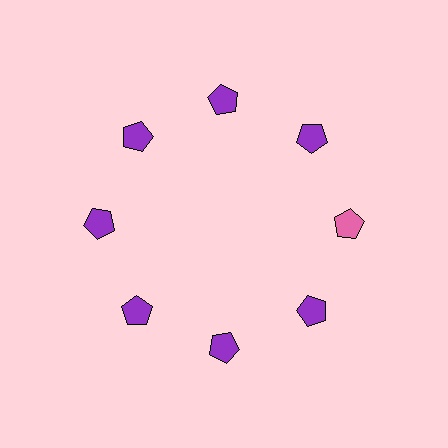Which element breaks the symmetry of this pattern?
The pink pentagon at roughly the 3 o'clock position breaks the symmetry. All other shapes are purple pentagons.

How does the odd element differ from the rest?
It has a different color: pink instead of purple.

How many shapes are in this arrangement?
There are 8 shapes arranged in a ring pattern.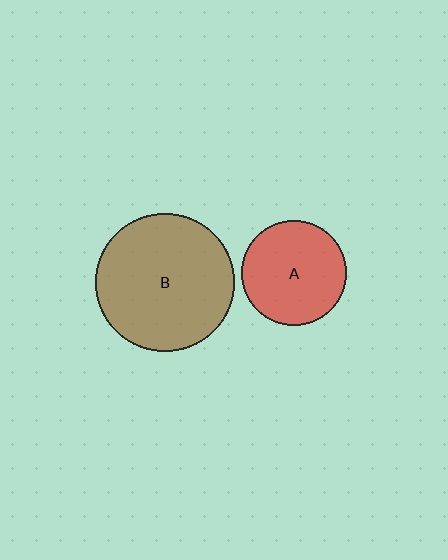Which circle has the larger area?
Circle B (brown).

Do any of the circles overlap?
No, none of the circles overlap.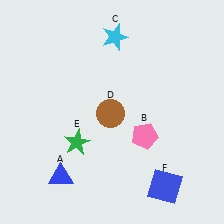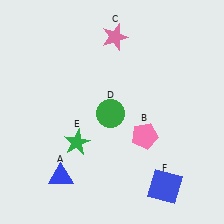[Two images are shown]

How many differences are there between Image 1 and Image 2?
There are 2 differences between the two images.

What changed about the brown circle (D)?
In Image 1, D is brown. In Image 2, it changed to green.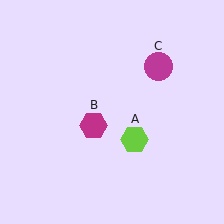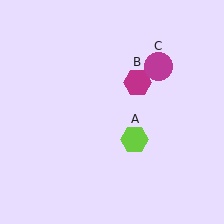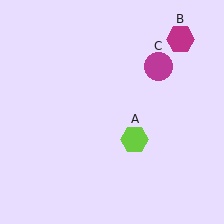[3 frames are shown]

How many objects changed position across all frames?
1 object changed position: magenta hexagon (object B).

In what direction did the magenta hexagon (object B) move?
The magenta hexagon (object B) moved up and to the right.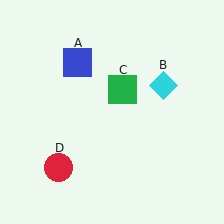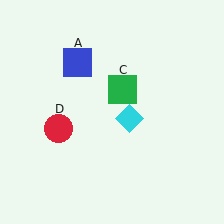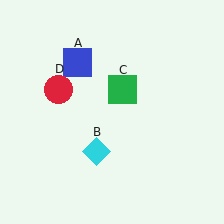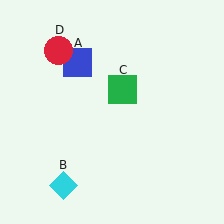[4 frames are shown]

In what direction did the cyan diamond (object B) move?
The cyan diamond (object B) moved down and to the left.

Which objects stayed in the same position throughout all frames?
Blue square (object A) and green square (object C) remained stationary.